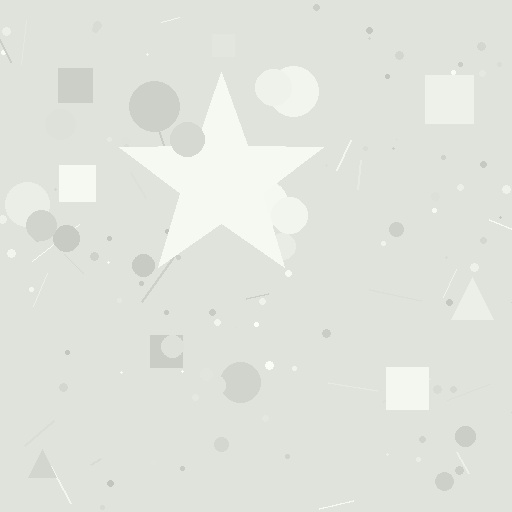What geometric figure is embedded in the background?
A star is embedded in the background.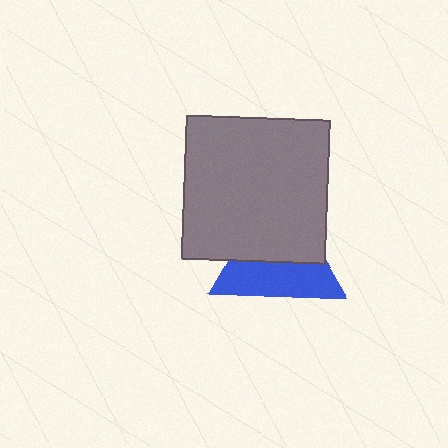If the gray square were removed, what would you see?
You would see the complete blue triangle.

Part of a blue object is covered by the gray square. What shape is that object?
It is a triangle.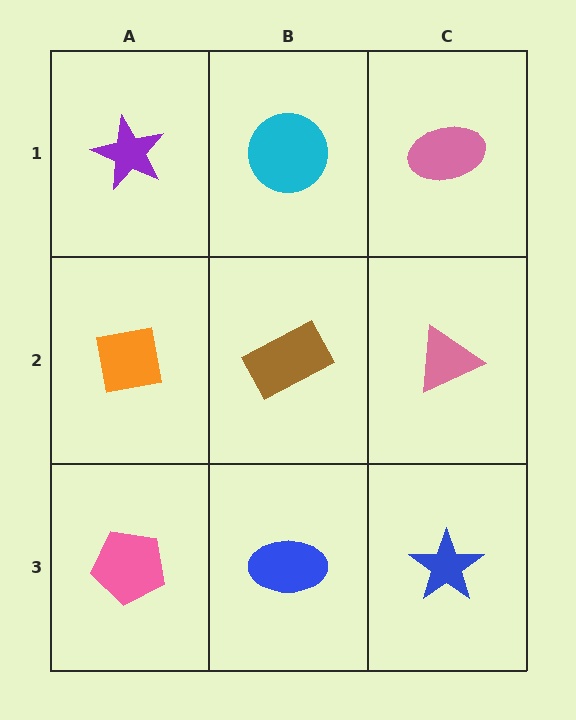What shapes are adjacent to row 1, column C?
A pink triangle (row 2, column C), a cyan circle (row 1, column B).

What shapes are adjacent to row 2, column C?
A pink ellipse (row 1, column C), a blue star (row 3, column C), a brown rectangle (row 2, column B).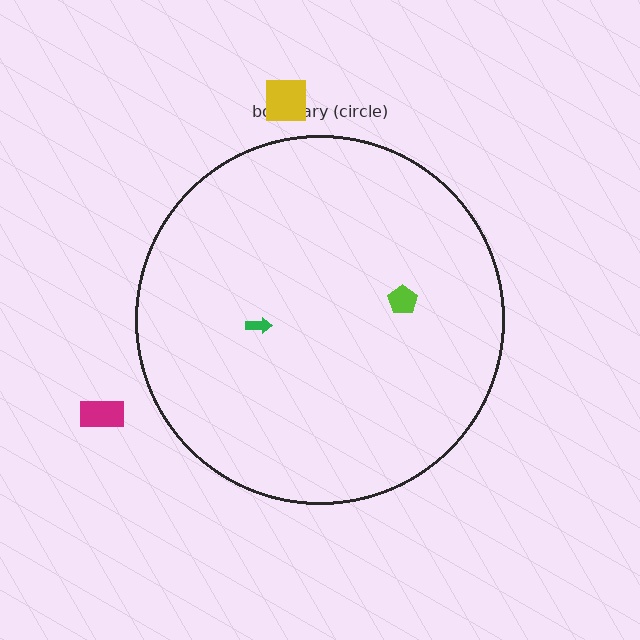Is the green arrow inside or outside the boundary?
Inside.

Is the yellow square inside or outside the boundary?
Outside.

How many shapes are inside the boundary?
2 inside, 2 outside.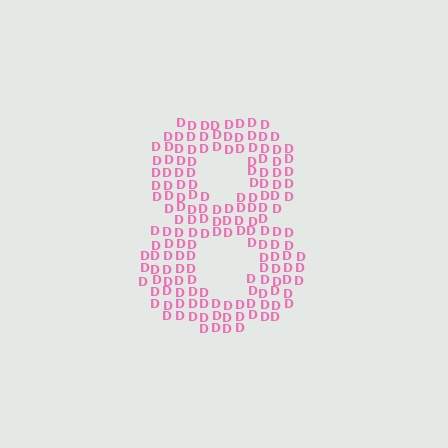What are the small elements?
The small elements are letter D's.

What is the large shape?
The large shape is the digit 8.